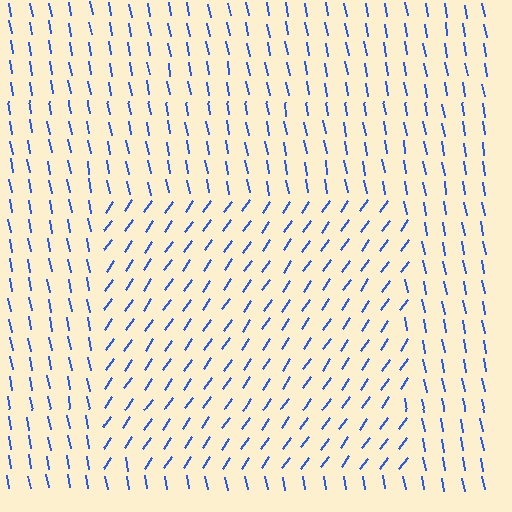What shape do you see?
I see a rectangle.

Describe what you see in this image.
The image is filled with small blue line segments. A rectangle region in the image has lines oriented differently from the surrounding lines, creating a visible texture boundary.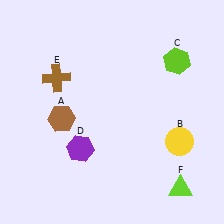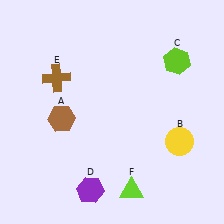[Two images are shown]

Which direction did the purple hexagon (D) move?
The purple hexagon (D) moved down.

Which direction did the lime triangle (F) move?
The lime triangle (F) moved left.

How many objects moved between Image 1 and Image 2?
2 objects moved between the two images.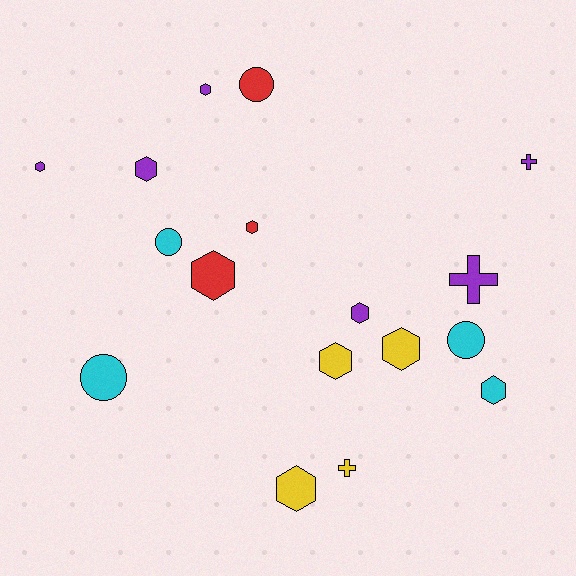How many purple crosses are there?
There are 2 purple crosses.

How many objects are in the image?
There are 17 objects.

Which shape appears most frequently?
Hexagon, with 10 objects.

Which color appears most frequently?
Purple, with 6 objects.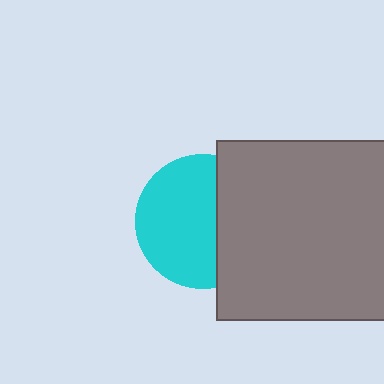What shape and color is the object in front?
The object in front is a gray square.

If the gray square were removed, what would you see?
You would see the complete cyan circle.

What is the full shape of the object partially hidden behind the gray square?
The partially hidden object is a cyan circle.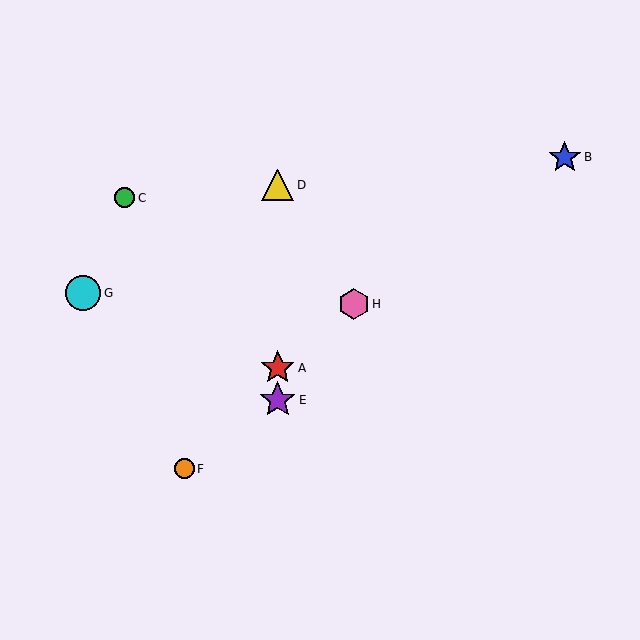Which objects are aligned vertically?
Objects A, D, E are aligned vertically.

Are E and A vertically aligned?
Yes, both are at x≈278.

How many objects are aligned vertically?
3 objects (A, D, E) are aligned vertically.